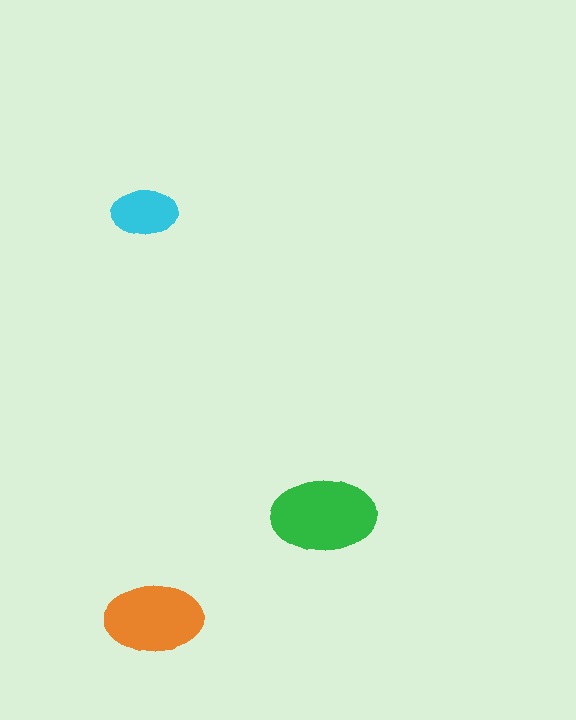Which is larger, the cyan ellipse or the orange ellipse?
The orange one.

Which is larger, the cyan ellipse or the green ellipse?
The green one.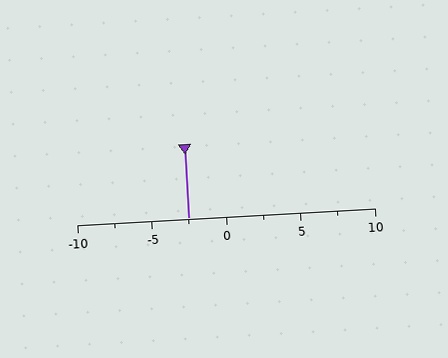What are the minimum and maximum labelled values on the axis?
The axis runs from -10 to 10.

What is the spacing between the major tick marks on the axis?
The major ticks are spaced 5 apart.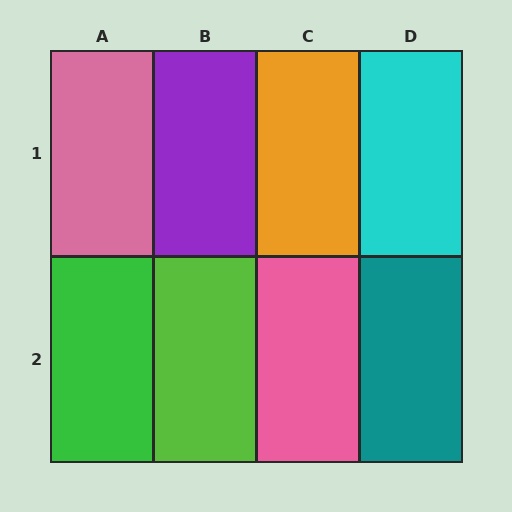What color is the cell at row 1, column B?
Purple.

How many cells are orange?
1 cell is orange.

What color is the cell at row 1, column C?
Orange.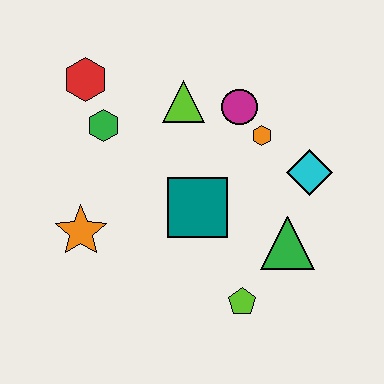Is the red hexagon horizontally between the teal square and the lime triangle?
No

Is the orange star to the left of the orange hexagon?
Yes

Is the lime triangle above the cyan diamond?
Yes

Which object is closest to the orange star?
The green hexagon is closest to the orange star.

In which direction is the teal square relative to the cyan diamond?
The teal square is to the left of the cyan diamond.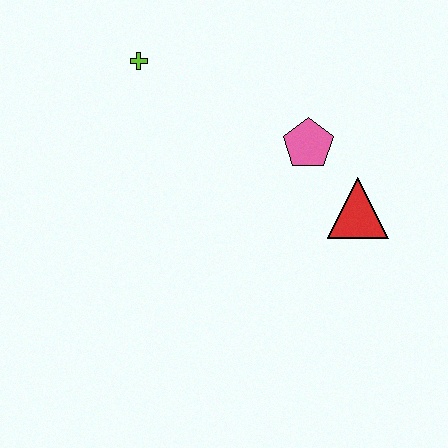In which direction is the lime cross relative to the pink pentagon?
The lime cross is to the left of the pink pentagon.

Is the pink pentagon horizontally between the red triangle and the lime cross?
Yes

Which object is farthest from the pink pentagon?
The lime cross is farthest from the pink pentagon.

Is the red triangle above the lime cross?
No